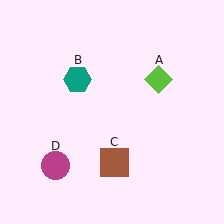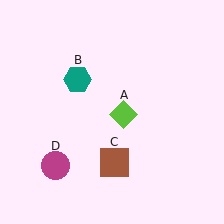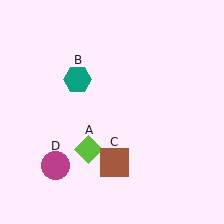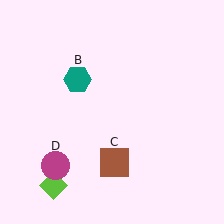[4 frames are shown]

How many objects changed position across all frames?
1 object changed position: lime diamond (object A).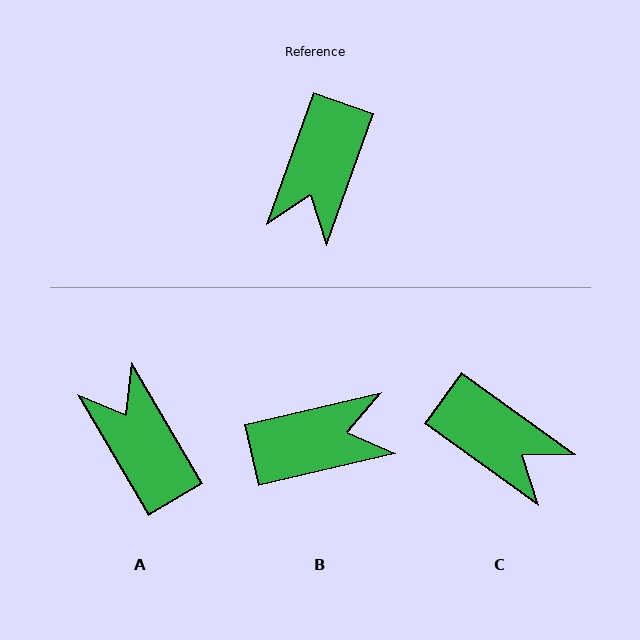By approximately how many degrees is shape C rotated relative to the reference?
Approximately 74 degrees counter-clockwise.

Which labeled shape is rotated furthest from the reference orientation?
A, about 130 degrees away.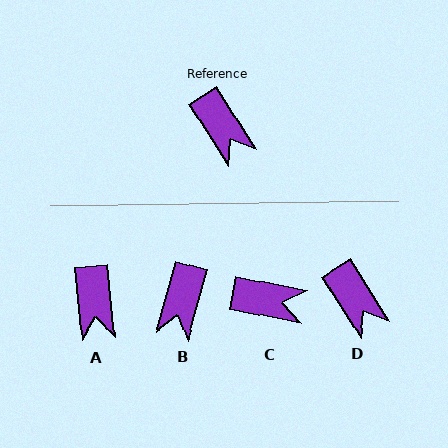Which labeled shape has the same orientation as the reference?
D.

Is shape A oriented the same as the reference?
No, it is off by about 27 degrees.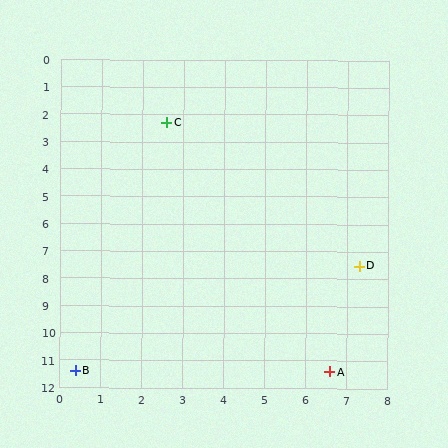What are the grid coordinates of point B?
Point B is at approximately (0.4, 11.4).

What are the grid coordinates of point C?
Point C is at approximately (2.6, 2.3).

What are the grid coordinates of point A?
Point A is at approximately (6.6, 11.4).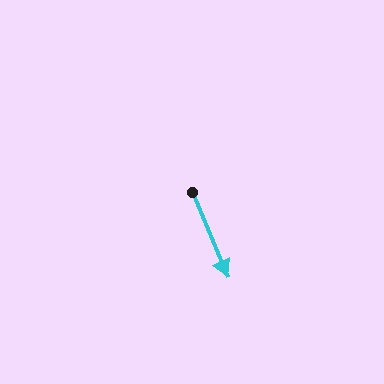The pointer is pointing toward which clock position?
Roughly 5 o'clock.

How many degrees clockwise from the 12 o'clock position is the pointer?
Approximately 157 degrees.